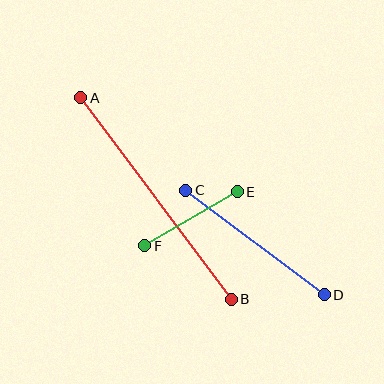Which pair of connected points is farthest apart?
Points A and B are farthest apart.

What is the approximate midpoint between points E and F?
The midpoint is at approximately (191, 219) pixels.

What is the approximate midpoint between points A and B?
The midpoint is at approximately (156, 199) pixels.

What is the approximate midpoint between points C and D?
The midpoint is at approximately (255, 242) pixels.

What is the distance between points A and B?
The distance is approximately 252 pixels.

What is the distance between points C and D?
The distance is approximately 173 pixels.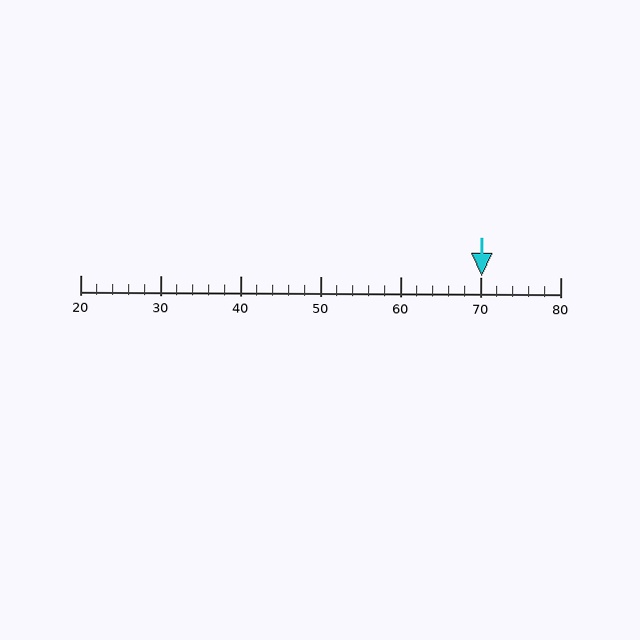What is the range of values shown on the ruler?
The ruler shows values from 20 to 80.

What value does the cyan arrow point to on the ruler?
The cyan arrow points to approximately 70.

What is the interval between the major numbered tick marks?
The major tick marks are spaced 10 units apart.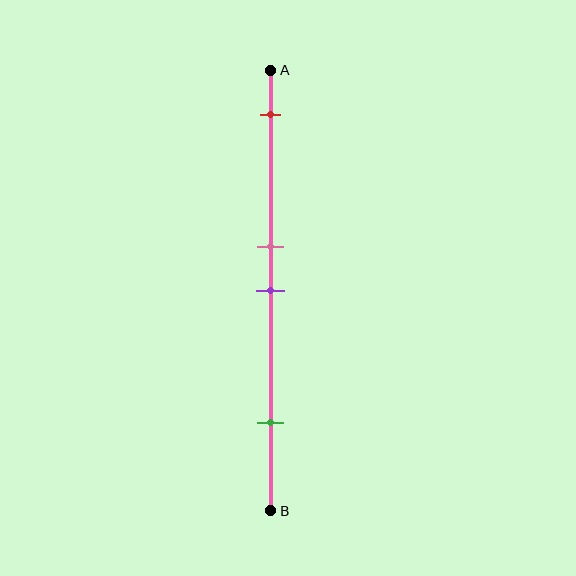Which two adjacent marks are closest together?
The pink and purple marks are the closest adjacent pair.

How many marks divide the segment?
There are 4 marks dividing the segment.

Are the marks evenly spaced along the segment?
No, the marks are not evenly spaced.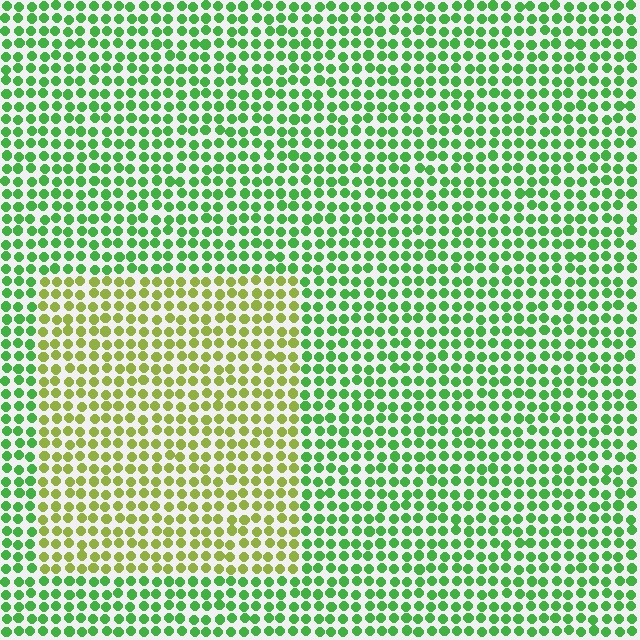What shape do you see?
I see a rectangle.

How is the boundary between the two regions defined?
The boundary is defined purely by a slight shift in hue (about 43 degrees). Spacing, size, and orientation are identical on both sides.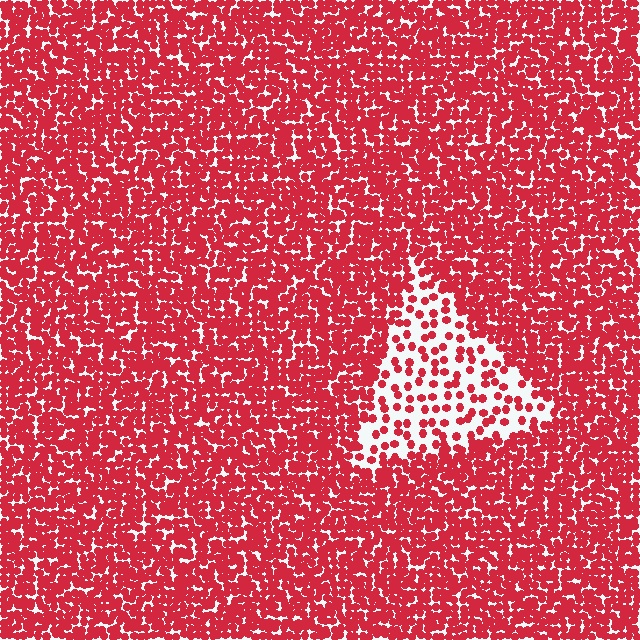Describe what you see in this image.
The image contains small red elements arranged at two different densities. A triangle-shaped region is visible where the elements are less densely packed than the surrounding area.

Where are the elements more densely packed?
The elements are more densely packed outside the triangle boundary.